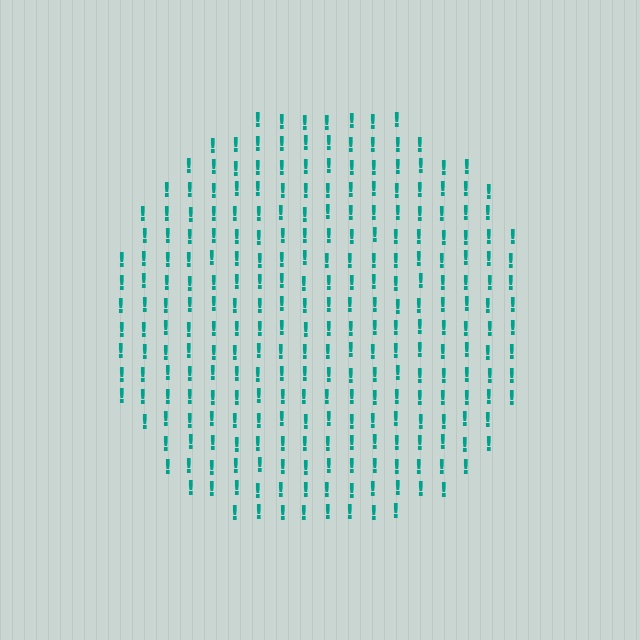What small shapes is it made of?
It is made of small exclamation marks.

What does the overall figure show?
The overall figure shows a circle.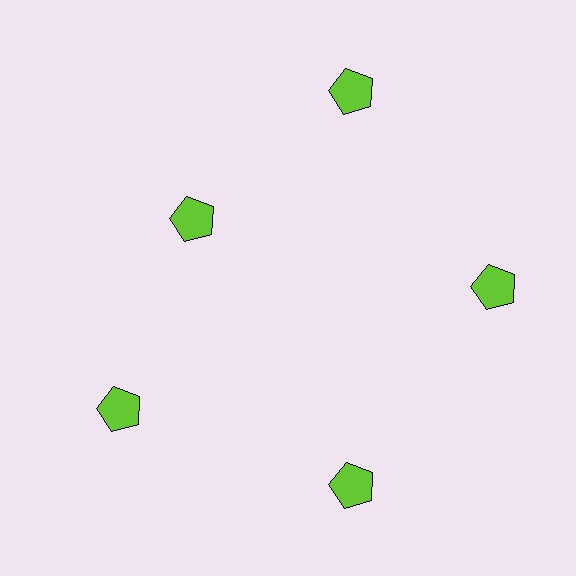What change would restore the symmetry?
The symmetry would be restored by moving it outward, back onto the ring so that all 5 pentagons sit at equal angles and equal distance from the center.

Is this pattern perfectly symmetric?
No. The 5 lime pentagons are arranged in a ring, but one element near the 10 o'clock position is pulled inward toward the center, breaking the 5-fold rotational symmetry.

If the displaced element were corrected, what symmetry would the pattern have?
It would have 5-fold rotational symmetry — the pattern would map onto itself every 72 degrees.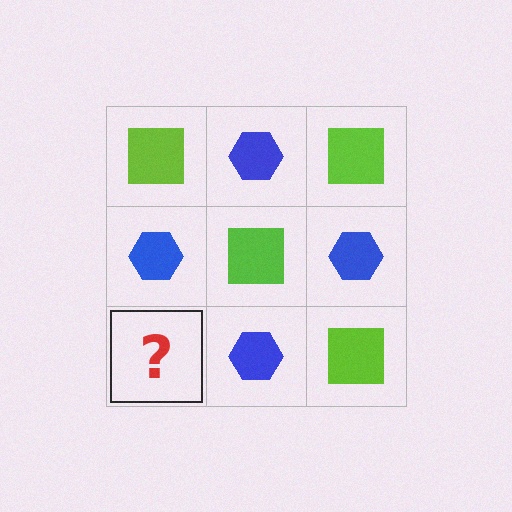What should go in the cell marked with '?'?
The missing cell should contain a lime square.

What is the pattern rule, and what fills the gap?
The rule is that it alternates lime square and blue hexagon in a checkerboard pattern. The gap should be filled with a lime square.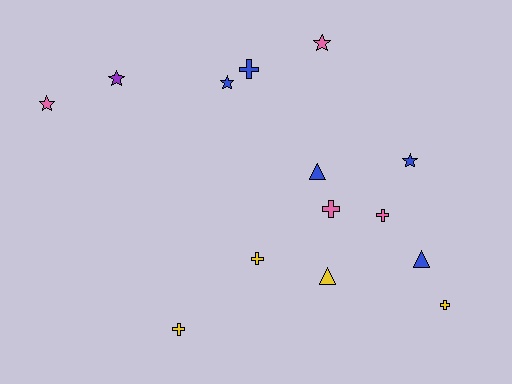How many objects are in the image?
There are 14 objects.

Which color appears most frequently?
Blue, with 5 objects.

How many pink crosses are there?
There are 2 pink crosses.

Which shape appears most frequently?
Cross, with 6 objects.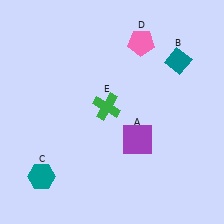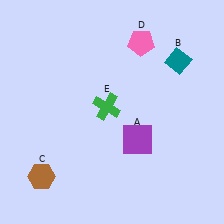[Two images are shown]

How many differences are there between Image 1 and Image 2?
There is 1 difference between the two images.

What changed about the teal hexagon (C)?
In Image 1, C is teal. In Image 2, it changed to brown.